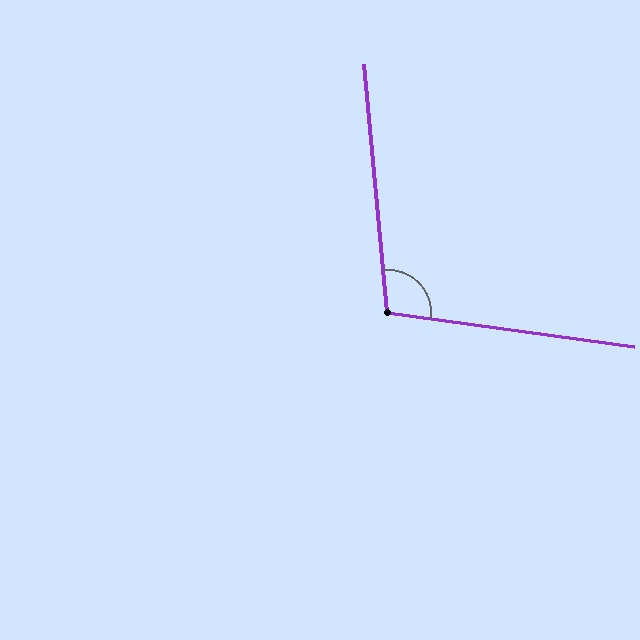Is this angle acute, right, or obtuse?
It is obtuse.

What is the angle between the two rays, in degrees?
Approximately 103 degrees.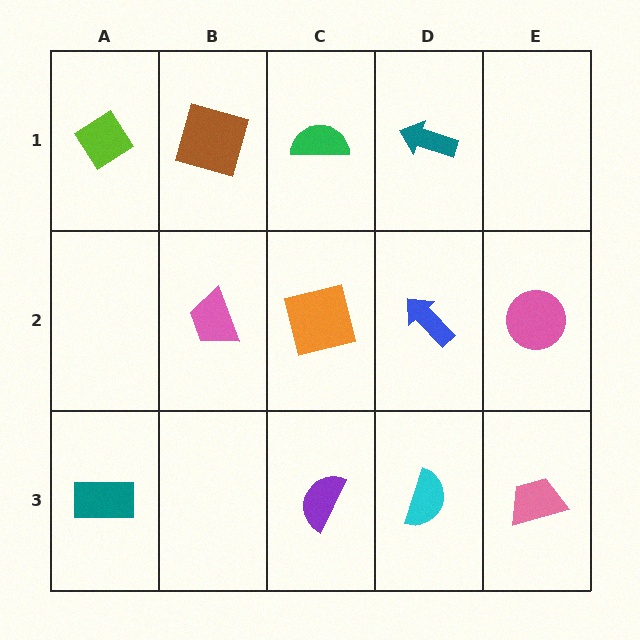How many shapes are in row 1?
4 shapes.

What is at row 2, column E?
A pink circle.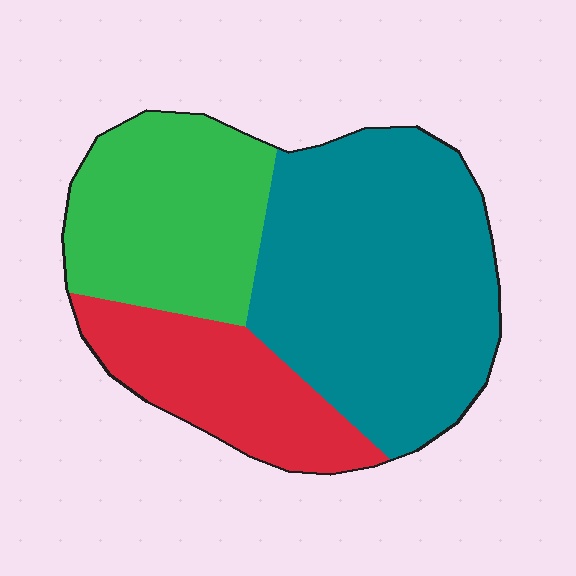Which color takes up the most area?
Teal, at roughly 50%.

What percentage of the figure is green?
Green takes up about one quarter (1/4) of the figure.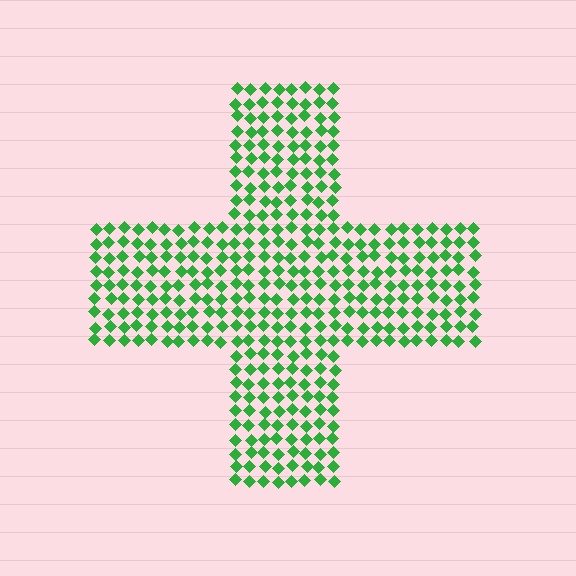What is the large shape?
The large shape is a cross.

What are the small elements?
The small elements are diamonds.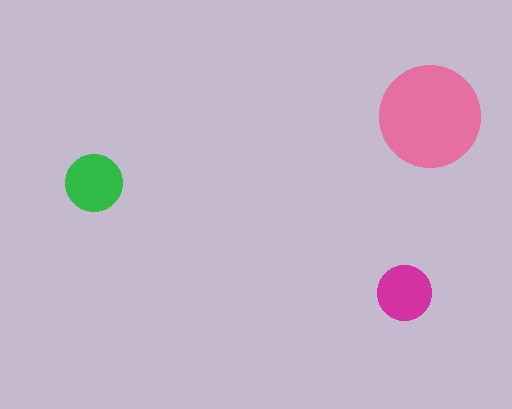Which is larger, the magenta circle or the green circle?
The green one.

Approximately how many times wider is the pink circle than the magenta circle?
About 2 times wider.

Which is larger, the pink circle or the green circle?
The pink one.